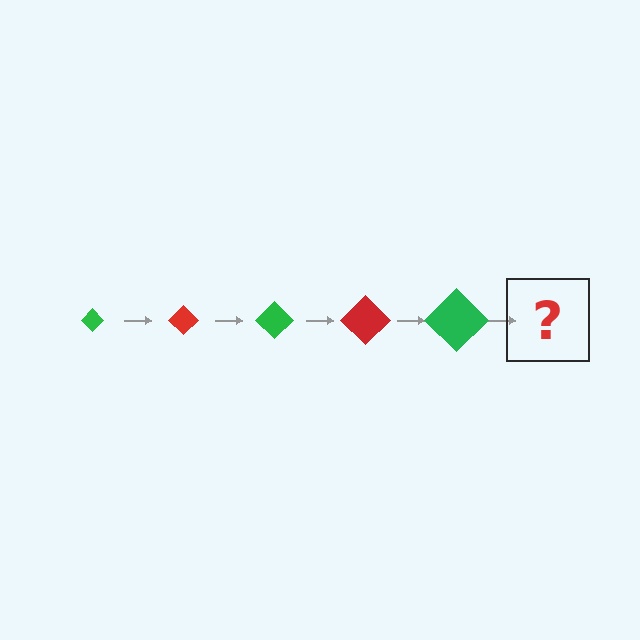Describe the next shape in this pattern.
It should be a red diamond, larger than the previous one.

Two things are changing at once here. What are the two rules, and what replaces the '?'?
The two rules are that the diamond grows larger each step and the color cycles through green and red. The '?' should be a red diamond, larger than the previous one.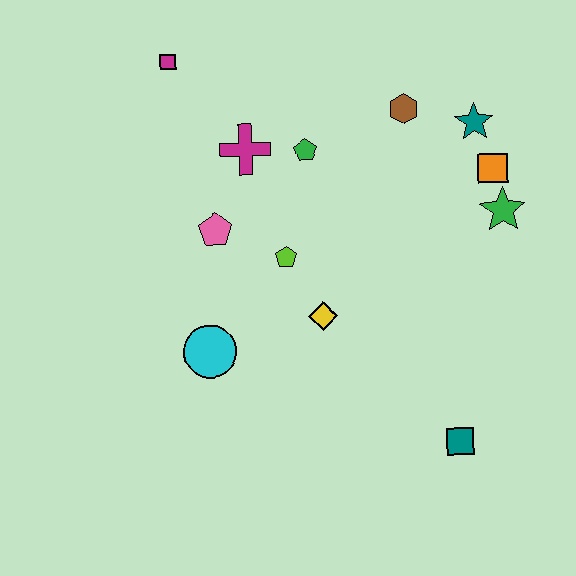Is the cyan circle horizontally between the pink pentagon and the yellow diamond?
No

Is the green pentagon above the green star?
Yes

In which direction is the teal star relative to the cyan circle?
The teal star is to the right of the cyan circle.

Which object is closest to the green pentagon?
The magenta cross is closest to the green pentagon.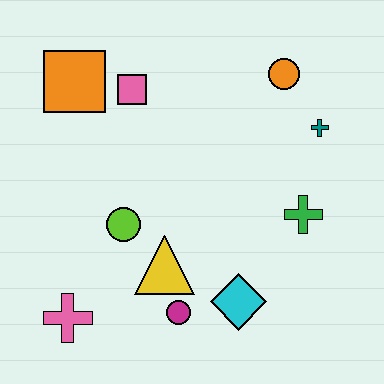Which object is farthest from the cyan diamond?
The orange square is farthest from the cyan diamond.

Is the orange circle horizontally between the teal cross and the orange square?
Yes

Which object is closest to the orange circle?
The teal cross is closest to the orange circle.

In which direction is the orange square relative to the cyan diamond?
The orange square is above the cyan diamond.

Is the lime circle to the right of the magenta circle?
No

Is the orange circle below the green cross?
No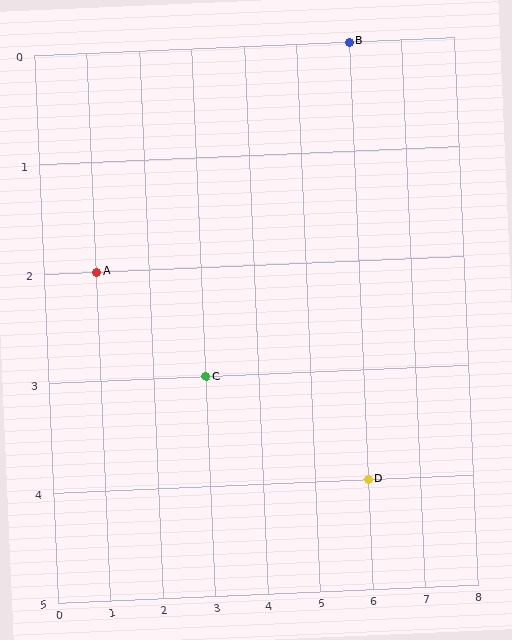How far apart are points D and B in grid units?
Points D and B are 4 rows apart.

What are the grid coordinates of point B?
Point B is at grid coordinates (6, 0).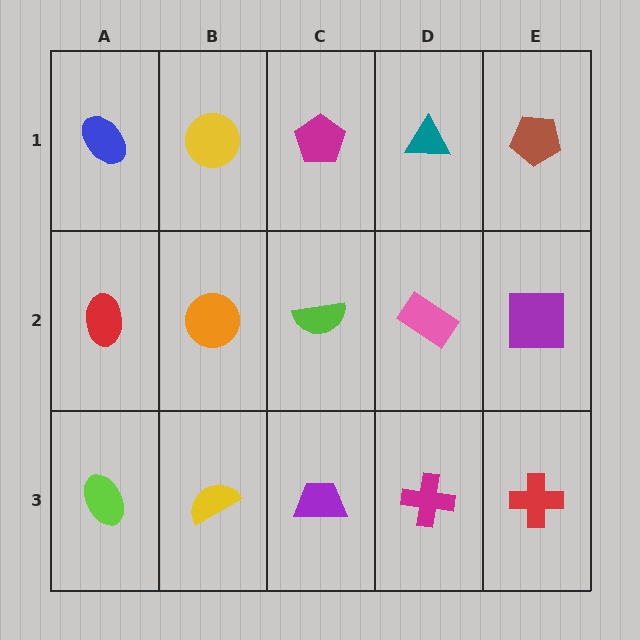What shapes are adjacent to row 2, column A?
A blue ellipse (row 1, column A), a lime ellipse (row 3, column A), an orange circle (row 2, column B).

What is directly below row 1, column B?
An orange circle.